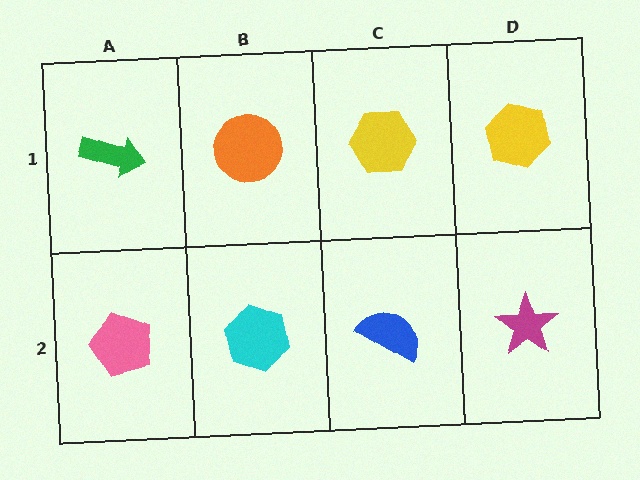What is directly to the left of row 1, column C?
An orange circle.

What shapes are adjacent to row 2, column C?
A yellow hexagon (row 1, column C), a cyan hexagon (row 2, column B), a magenta star (row 2, column D).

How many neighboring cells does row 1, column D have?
2.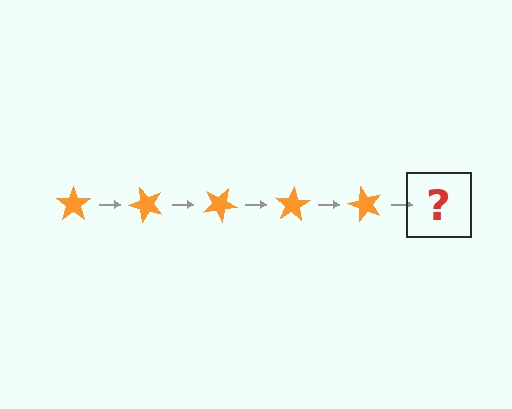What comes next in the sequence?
The next element should be an orange star rotated 250 degrees.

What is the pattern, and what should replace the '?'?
The pattern is that the star rotates 50 degrees each step. The '?' should be an orange star rotated 250 degrees.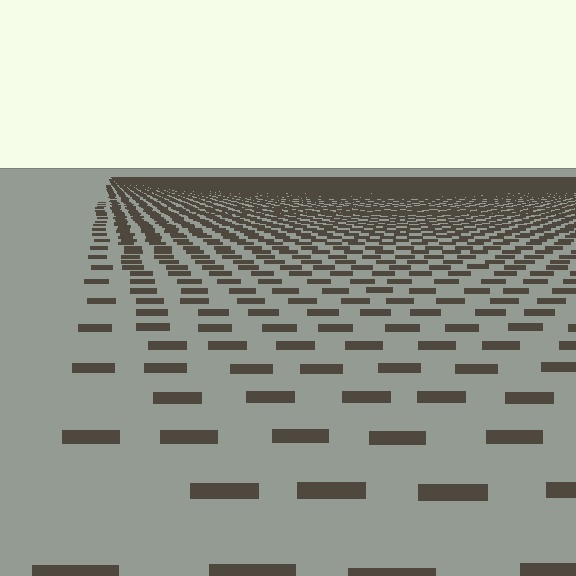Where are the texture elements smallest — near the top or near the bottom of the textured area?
Near the top.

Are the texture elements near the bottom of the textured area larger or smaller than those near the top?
Larger. Near the bottom, elements are closer to the viewer and appear at a bigger on-screen size.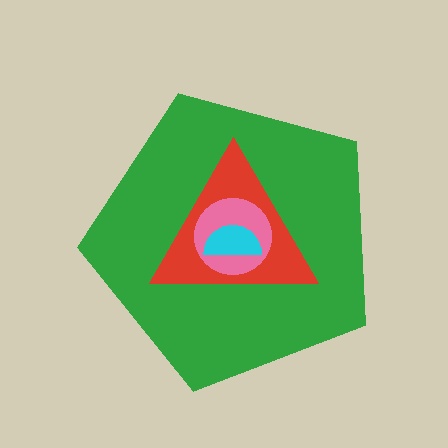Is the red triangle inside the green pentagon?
Yes.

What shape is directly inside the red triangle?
The pink circle.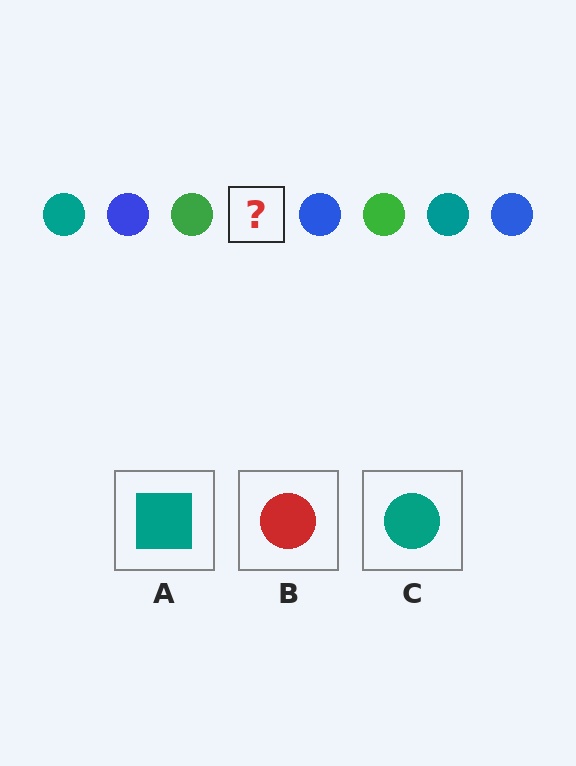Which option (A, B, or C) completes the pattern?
C.